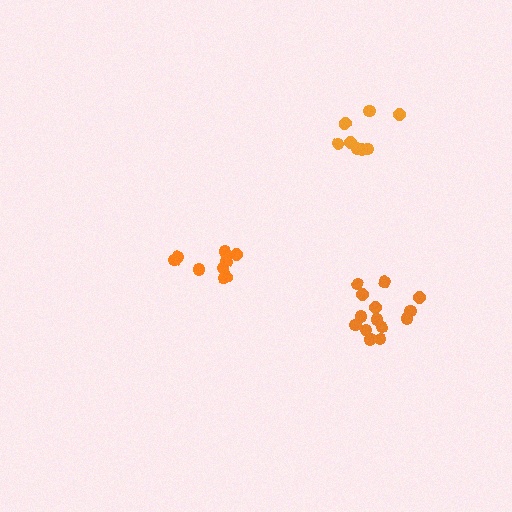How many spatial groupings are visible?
There are 3 spatial groupings.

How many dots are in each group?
Group 1: 9 dots, Group 2: 8 dots, Group 3: 14 dots (31 total).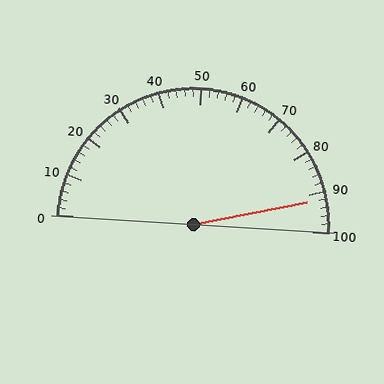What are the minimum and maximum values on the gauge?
The gauge ranges from 0 to 100.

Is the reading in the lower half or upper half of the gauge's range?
The reading is in the upper half of the range (0 to 100).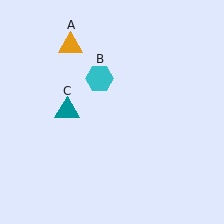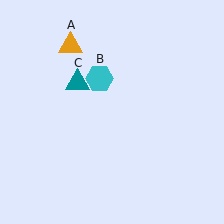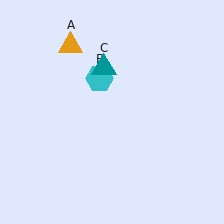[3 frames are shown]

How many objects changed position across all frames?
1 object changed position: teal triangle (object C).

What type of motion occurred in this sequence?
The teal triangle (object C) rotated clockwise around the center of the scene.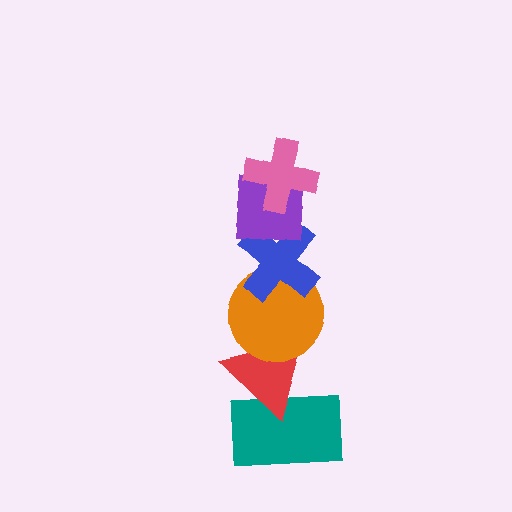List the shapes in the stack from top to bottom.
From top to bottom: the pink cross, the purple square, the blue cross, the orange circle, the red triangle, the teal rectangle.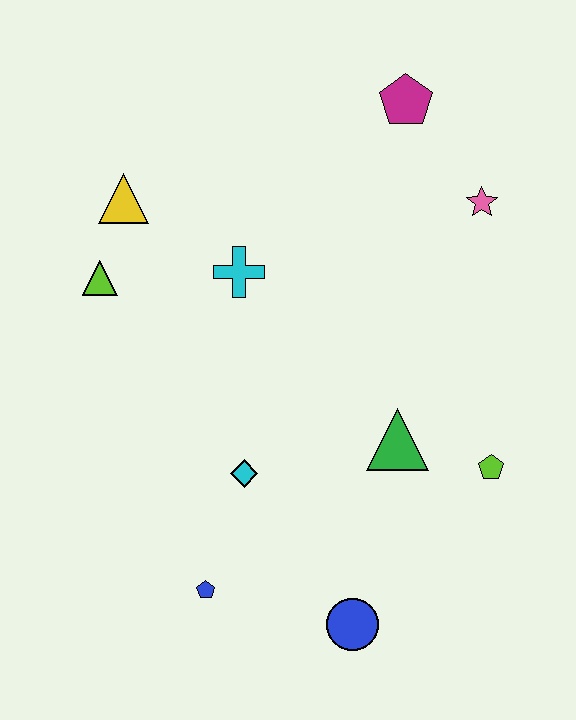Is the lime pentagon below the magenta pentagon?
Yes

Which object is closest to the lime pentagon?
The green triangle is closest to the lime pentagon.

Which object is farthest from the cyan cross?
The blue circle is farthest from the cyan cross.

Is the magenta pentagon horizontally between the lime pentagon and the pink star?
No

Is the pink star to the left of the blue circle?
No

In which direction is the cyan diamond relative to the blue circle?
The cyan diamond is above the blue circle.